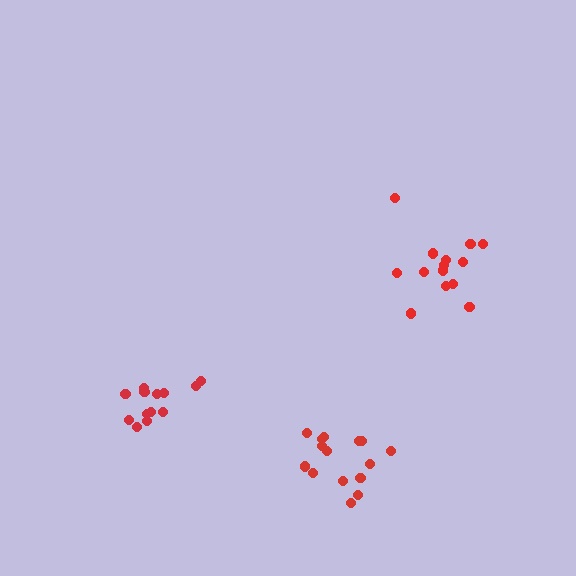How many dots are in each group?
Group 1: 14 dots, Group 2: 13 dots, Group 3: 15 dots (42 total).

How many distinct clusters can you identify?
There are 3 distinct clusters.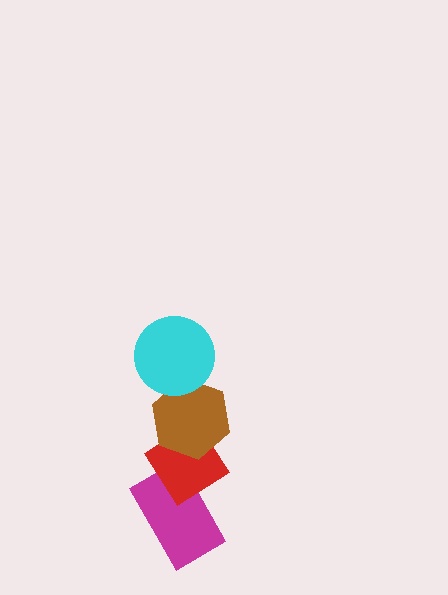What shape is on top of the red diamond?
The brown hexagon is on top of the red diamond.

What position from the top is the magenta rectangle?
The magenta rectangle is 4th from the top.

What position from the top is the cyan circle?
The cyan circle is 1st from the top.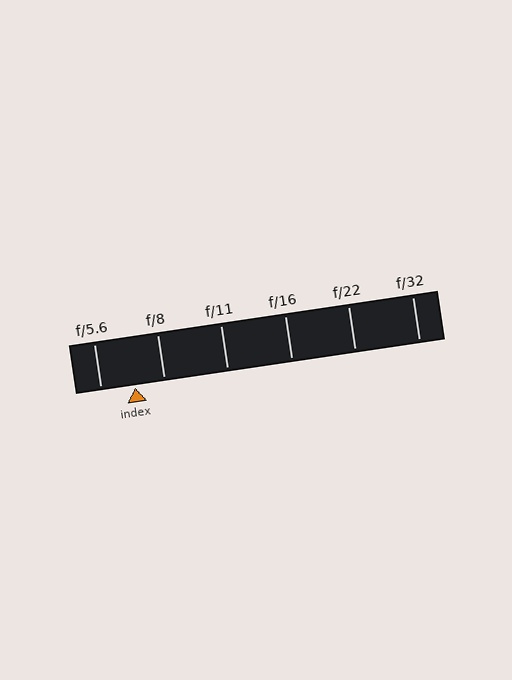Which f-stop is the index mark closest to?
The index mark is closest to f/8.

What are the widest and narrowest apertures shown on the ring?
The widest aperture shown is f/5.6 and the narrowest is f/32.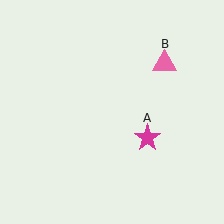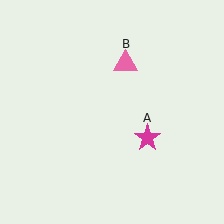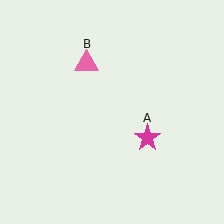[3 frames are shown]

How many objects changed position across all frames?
1 object changed position: pink triangle (object B).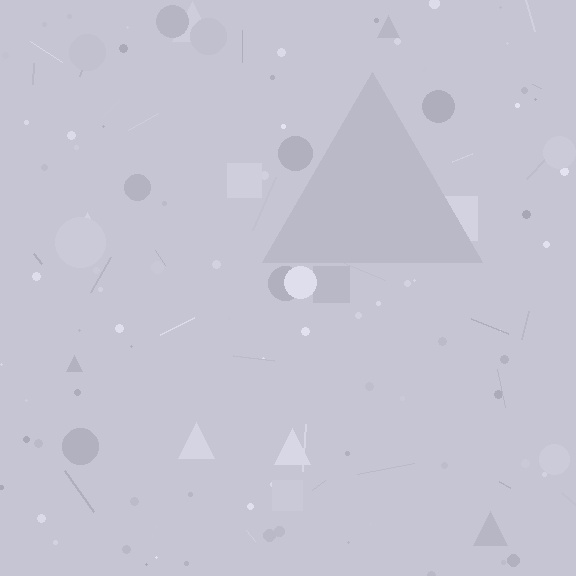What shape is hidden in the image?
A triangle is hidden in the image.